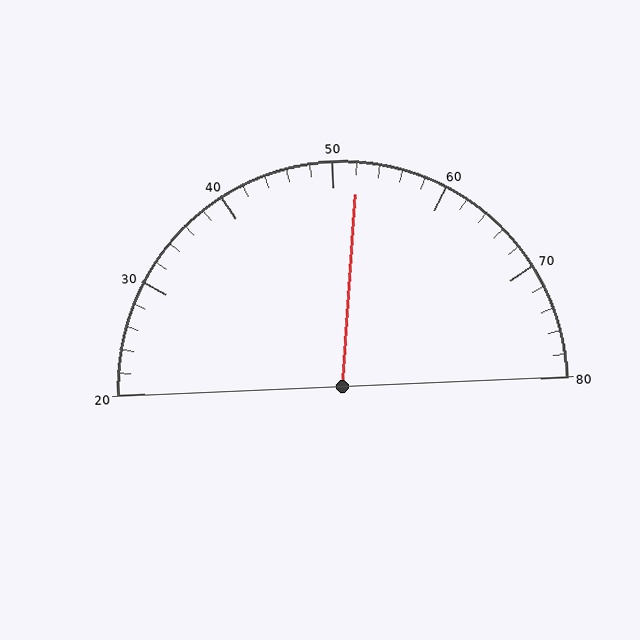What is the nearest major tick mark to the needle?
The nearest major tick mark is 50.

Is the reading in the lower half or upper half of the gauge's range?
The reading is in the upper half of the range (20 to 80).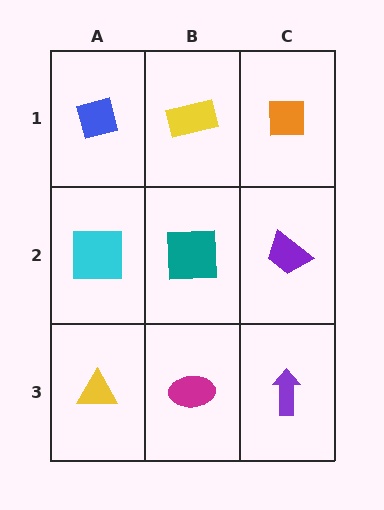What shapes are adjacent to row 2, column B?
A yellow rectangle (row 1, column B), a magenta ellipse (row 3, column B), a cyan square (row 2, column A), a purple trapezoid (row 2, column C).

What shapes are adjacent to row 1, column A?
A cyan square (row 2, column A), a yellow rectangle (row 1, column B).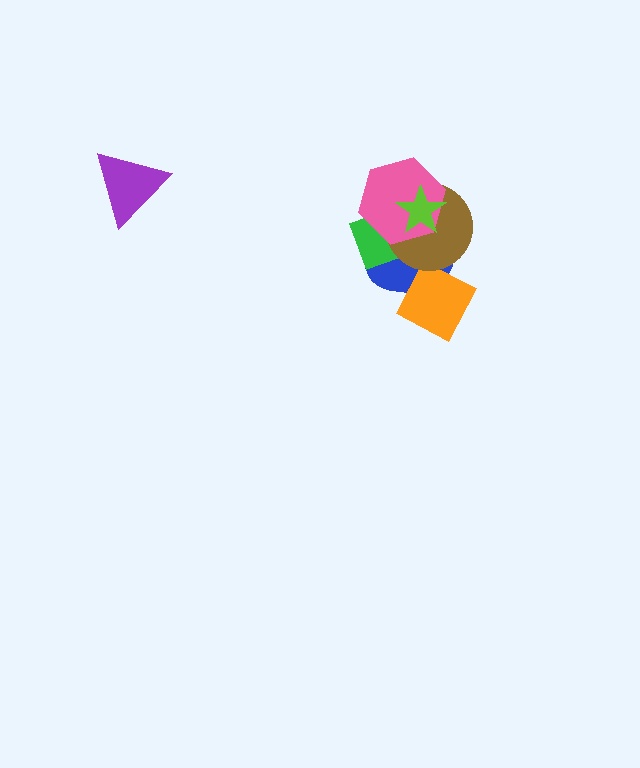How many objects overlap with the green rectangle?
4 objects overlap with the green rectangle.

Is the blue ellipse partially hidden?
Yes, it is partially covered by another shape.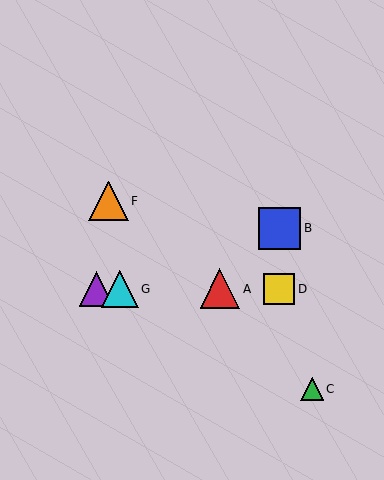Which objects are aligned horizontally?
Objects A, D, E, G are aligned horizontally.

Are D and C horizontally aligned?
No, D is at y≈289 and C is at y≈389.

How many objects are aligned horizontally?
4 objects (A, D, E, G) are aligned horizontally.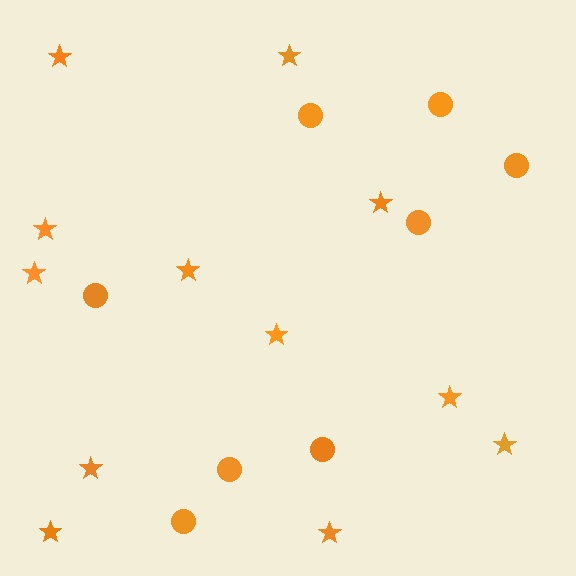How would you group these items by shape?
There are 2 groups: one group of circles (8) and one group of stars (12).